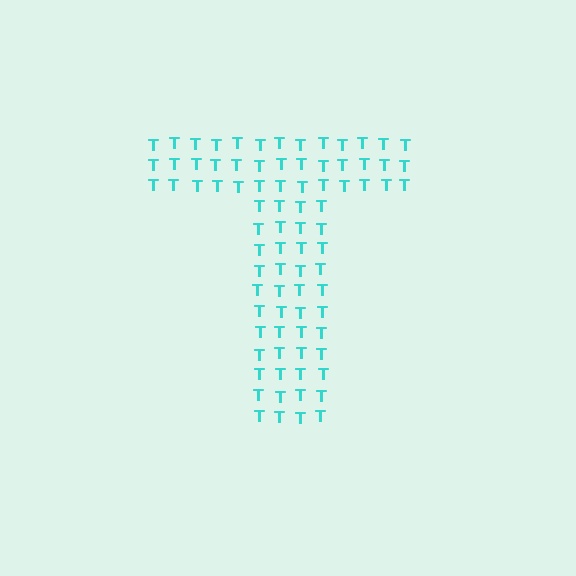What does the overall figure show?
The overall figure shows the letter T.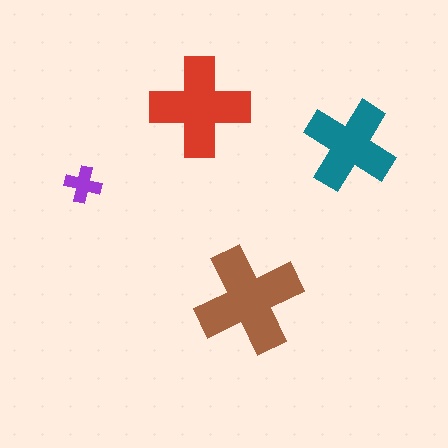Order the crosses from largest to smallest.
the brown one, the red one, the teal one, the purple one.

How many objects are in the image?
There are 4 objects in the image.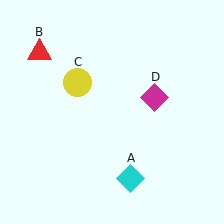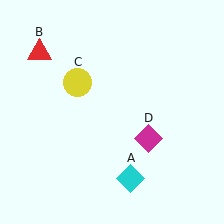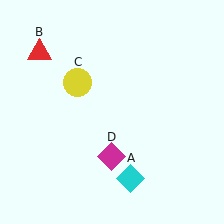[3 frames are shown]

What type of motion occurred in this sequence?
The magenta diamond (object D) rotated clockwise around the center of the scene.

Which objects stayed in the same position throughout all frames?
Cyan diamond (object A) and red triangle (object B) and yellow circle (object C) remained stationary.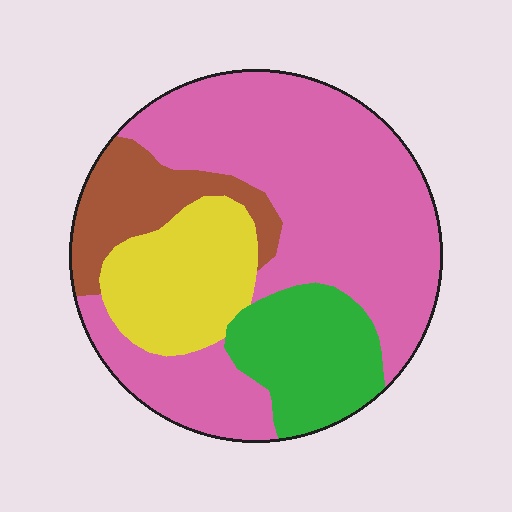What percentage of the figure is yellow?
Yellow covers roughly 15% of the figure.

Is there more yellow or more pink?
Pink.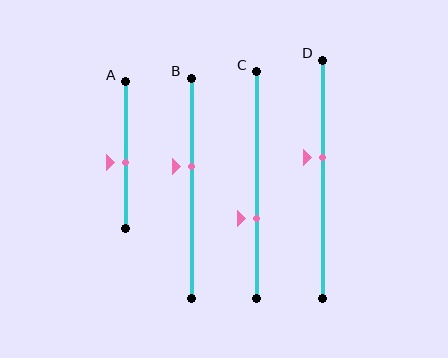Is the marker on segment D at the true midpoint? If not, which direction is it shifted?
No, the marker on segment D is shifted upward by about 9% of the segment length.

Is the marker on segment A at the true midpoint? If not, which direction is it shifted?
No, the marker on segment A is shifted downward by about 5% of the segment length.